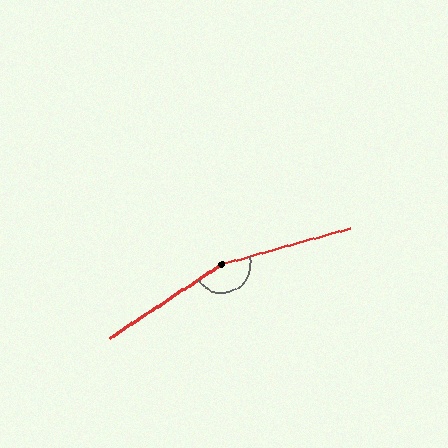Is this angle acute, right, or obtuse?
It is obtuse.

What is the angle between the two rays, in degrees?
Approximately 162 degrees.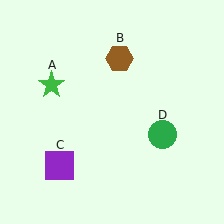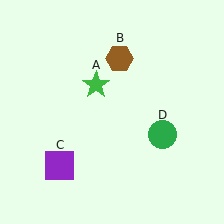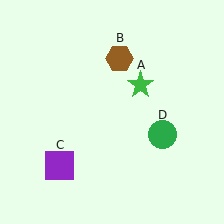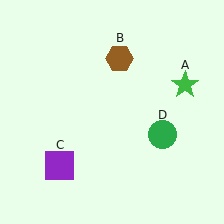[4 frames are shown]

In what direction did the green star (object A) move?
The green star (object A) moved right.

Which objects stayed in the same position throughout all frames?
Brown hexagon (object B) and purple square (object C) and green circle (object D) remained stationary.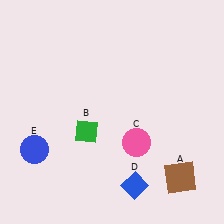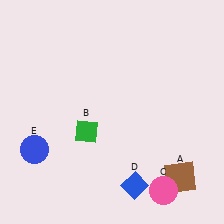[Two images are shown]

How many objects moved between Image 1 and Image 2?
1 object moved between the two images.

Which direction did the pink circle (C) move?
The pink circle (C) moved down.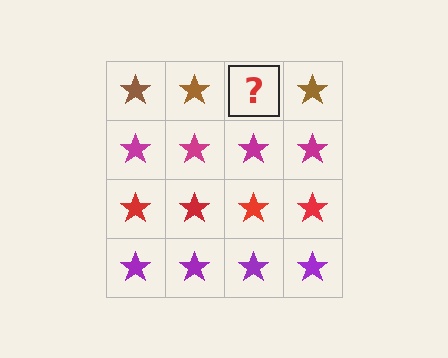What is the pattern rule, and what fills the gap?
The rule is that each row has a consistent color. The gap should be filled with a brown star.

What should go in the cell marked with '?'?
The missing cell should contain a brown star.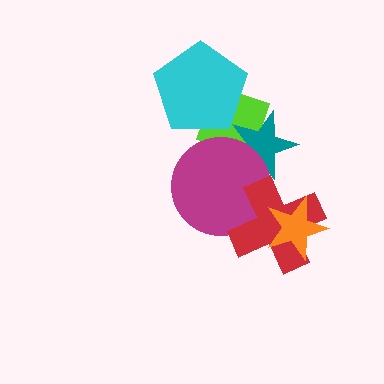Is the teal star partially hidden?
Yes, it is partially covered by another shape.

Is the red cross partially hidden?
Yes, it is partially covered by another shape.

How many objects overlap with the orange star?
1 object overlaps with the orange star.